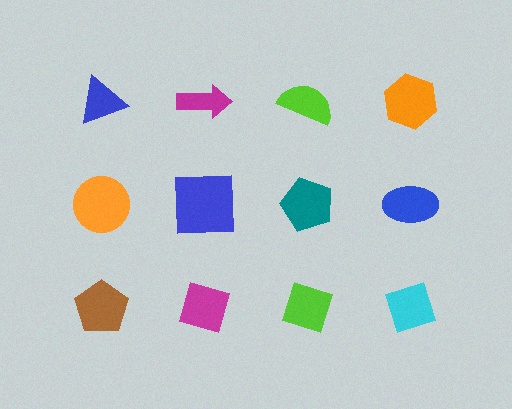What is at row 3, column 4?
A cyan diamond.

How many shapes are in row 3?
4 shapes.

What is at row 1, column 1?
A blue triangle.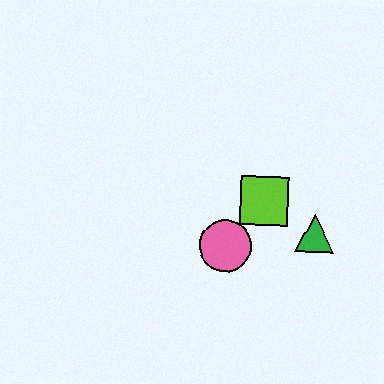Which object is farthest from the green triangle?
The pink circle is farthest from the green triangle.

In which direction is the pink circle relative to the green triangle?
The pink circle is to the left of the green triangle.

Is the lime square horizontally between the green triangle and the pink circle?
Yes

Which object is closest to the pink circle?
The lime square is closest to the pink circle.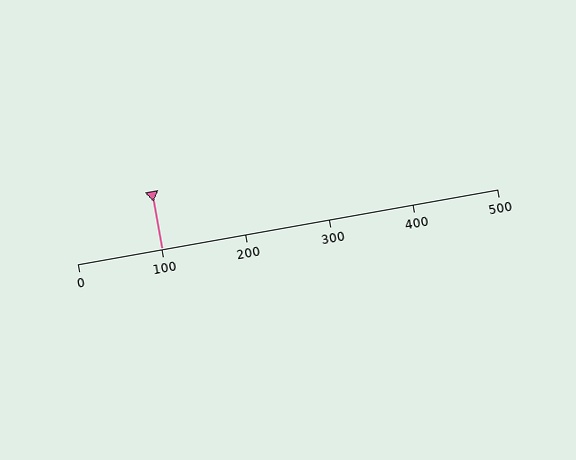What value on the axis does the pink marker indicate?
The marker indicates approximately 100.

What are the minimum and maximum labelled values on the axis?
The axis runs from 0 to 500.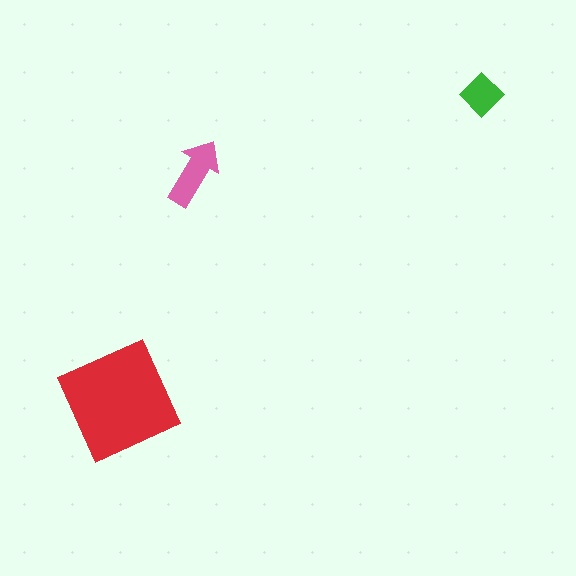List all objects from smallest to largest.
The green diamond, the pink arrow, the red square.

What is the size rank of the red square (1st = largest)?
1st.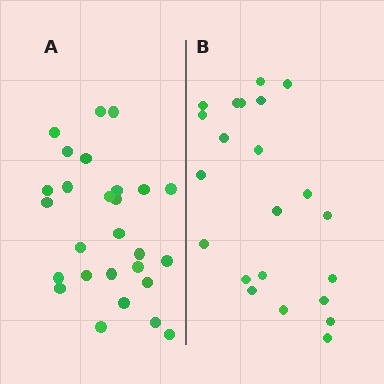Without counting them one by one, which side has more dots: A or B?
Region A (the left region) has more dots.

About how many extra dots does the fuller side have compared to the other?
Region A has about 5 more dots than region B.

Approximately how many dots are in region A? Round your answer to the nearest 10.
About 30 dots. (The exact count is 27, which rounds to 30.)